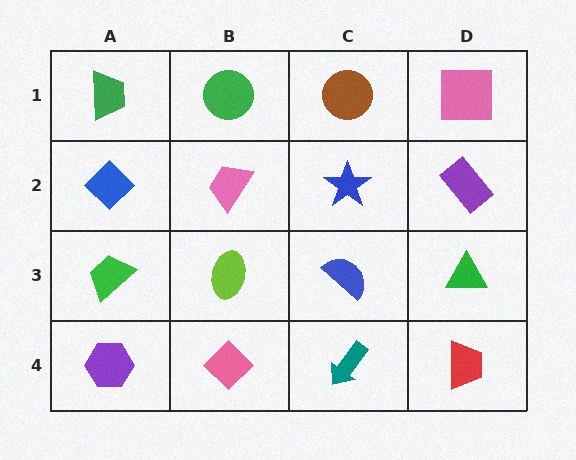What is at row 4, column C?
A teal arrow.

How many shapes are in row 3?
4 shapes.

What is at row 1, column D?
A pink square.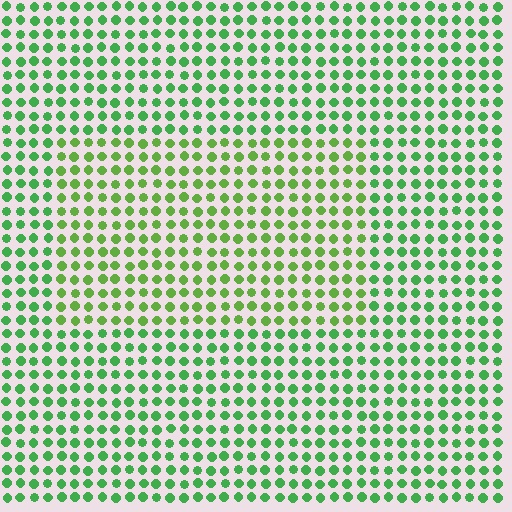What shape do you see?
I see a rectangle.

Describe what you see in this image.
The image is filled with small green elements in a uniform arrangement. A rectangle-shaped region is visible where the elements are tinted to a slightly different hue, forming a subtle color boundary.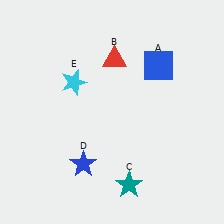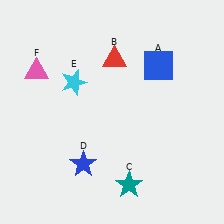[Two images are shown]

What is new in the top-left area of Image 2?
A pink triangle (F) was added in the top-left area of Image 2.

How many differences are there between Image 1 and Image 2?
There is 1 difference between the two images.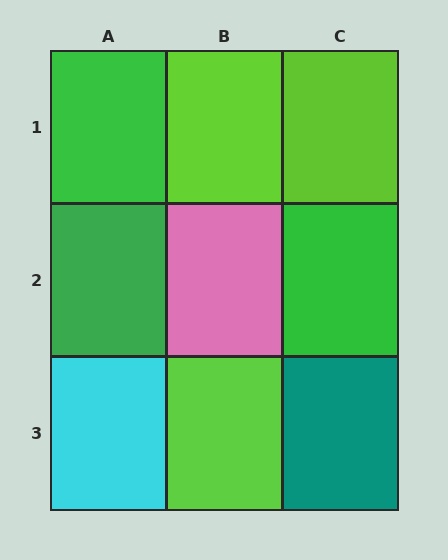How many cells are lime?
3 cells are lime.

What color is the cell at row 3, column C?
Teal.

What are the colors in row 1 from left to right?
Green, lime, lime.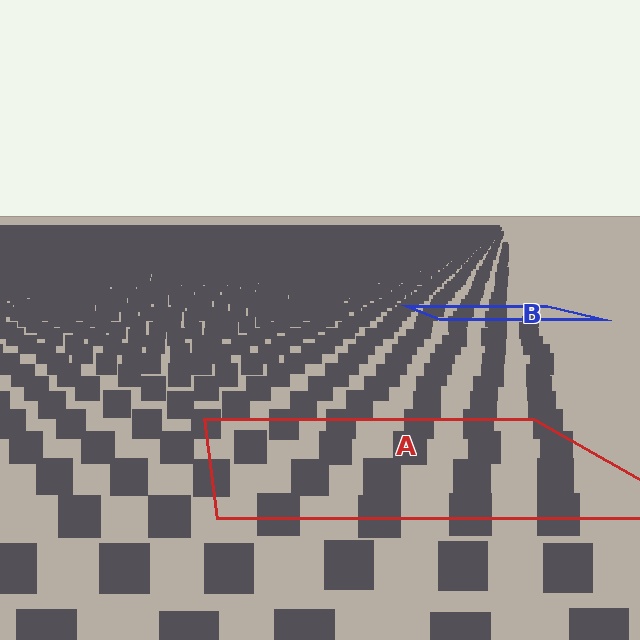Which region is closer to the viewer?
Region A is closer. The texture elements there are larger and more spread out.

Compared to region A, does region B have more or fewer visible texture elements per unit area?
Region B has more texture elements per unit area — they are packed more densely because it is farther away.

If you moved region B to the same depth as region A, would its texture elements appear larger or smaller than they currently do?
They would appear larger. At a closer depth, the same texture elements are projected at a bigger on-screen size.